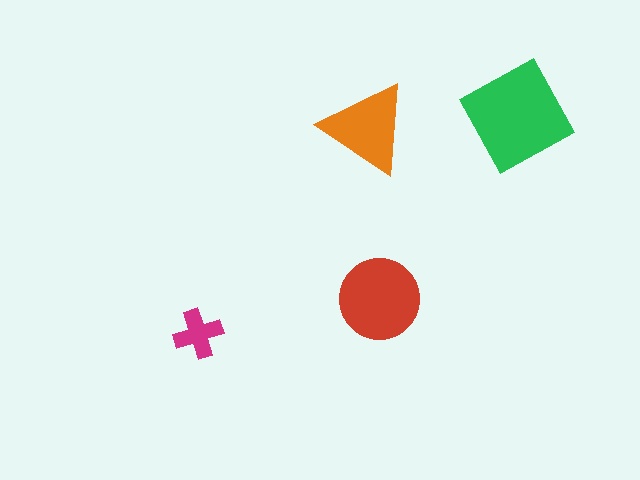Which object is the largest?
The green diamond.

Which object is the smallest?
The magenta cross.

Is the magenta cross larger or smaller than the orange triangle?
Smaller.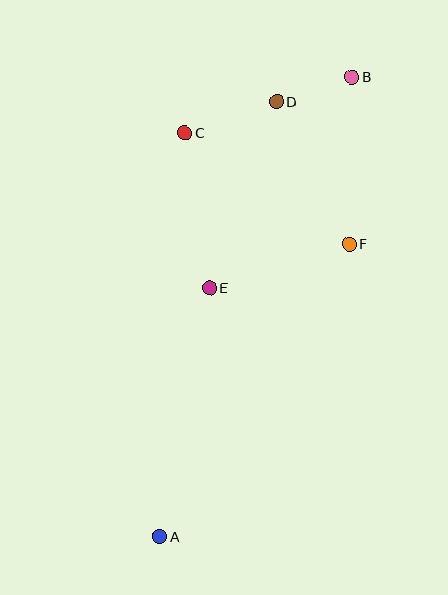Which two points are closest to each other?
Points B and D are closest to each other.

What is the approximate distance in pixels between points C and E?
The distance between C and E is approximately 157 pixels.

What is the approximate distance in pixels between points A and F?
The distance between A and F is approximately 348 pixels.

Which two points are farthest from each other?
Points A and B are farthest from each other.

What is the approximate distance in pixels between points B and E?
The distance between B and E is approximately 255 pixels.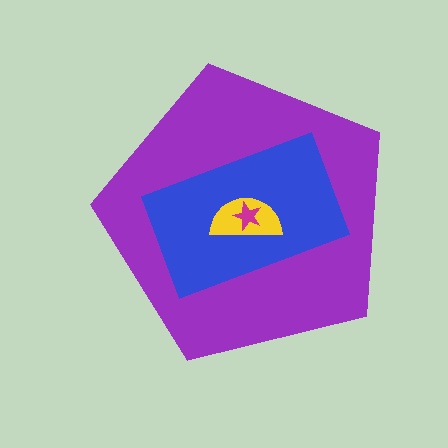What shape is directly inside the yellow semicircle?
The magenta star.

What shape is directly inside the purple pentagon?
The blue rectangle.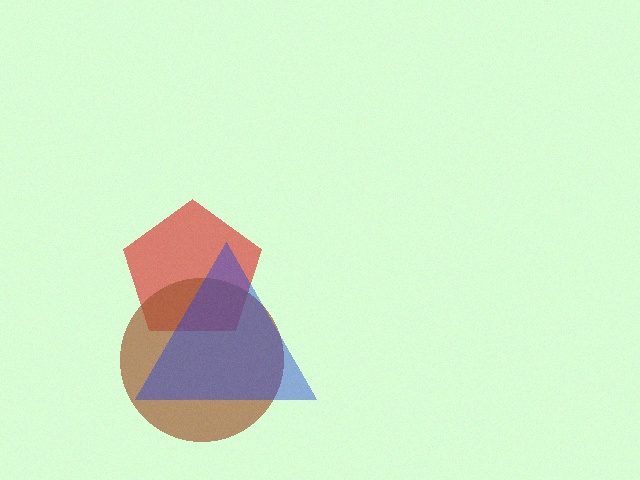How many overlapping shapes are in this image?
There are 3 overlapping shapes in the image.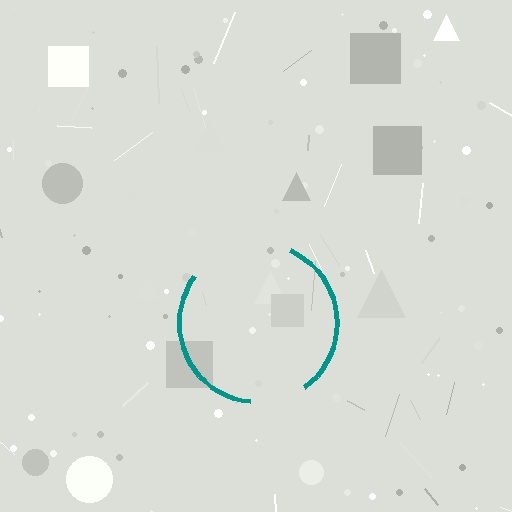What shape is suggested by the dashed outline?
The dashed outline suggests a circle.